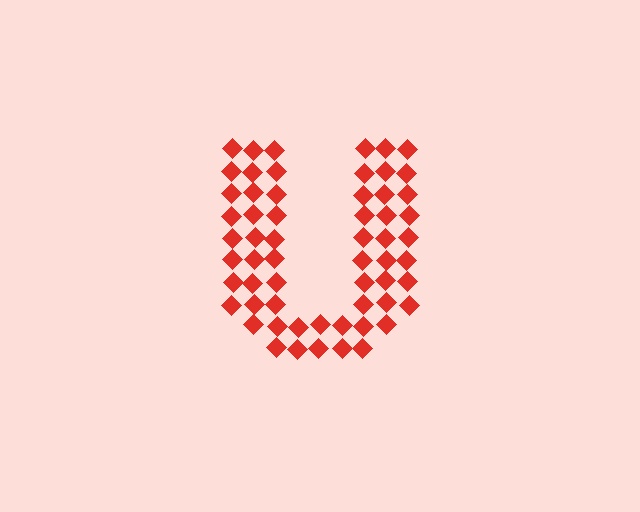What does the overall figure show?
The overall figure shows the letter U.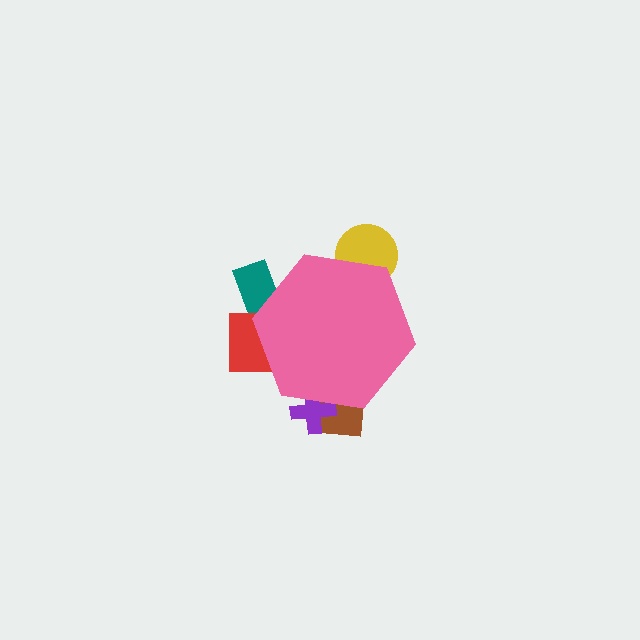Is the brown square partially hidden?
Yes, the brown square is partially hidden behind the pink hexagon.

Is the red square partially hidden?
Yes, the red square is partially hidden behind the pink hexagon.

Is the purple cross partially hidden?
Yes, the purple cross is partially hidden behind the pink hexagon.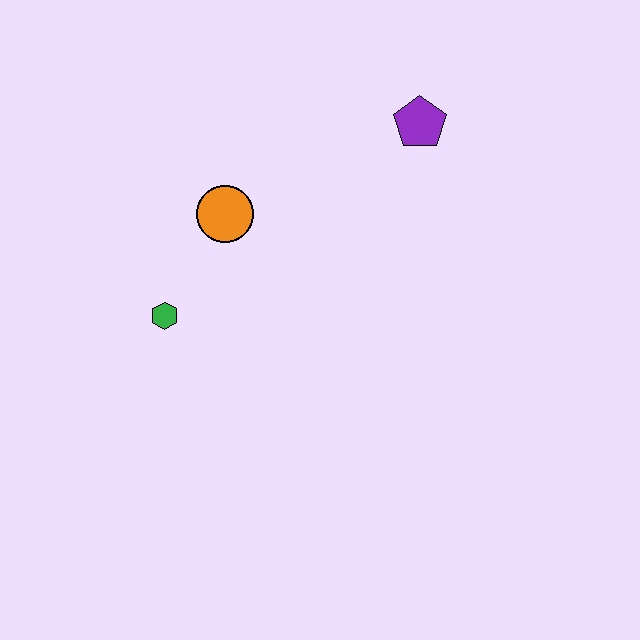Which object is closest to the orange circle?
The green hexagon is closest to the orange circle.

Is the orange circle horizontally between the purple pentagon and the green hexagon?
Yes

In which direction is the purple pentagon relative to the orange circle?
The purple pentagon is to the right of the orange circle.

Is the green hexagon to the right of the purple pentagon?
No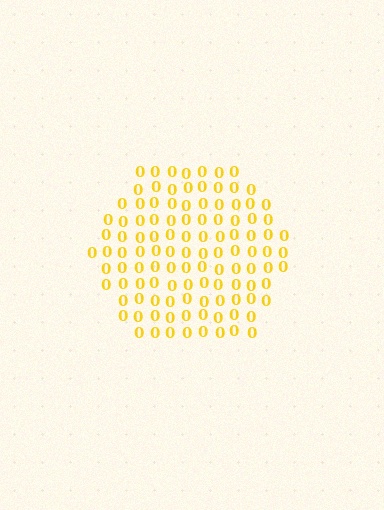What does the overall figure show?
The overall figure shows a hexagon.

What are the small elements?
The small elements are digit 0's.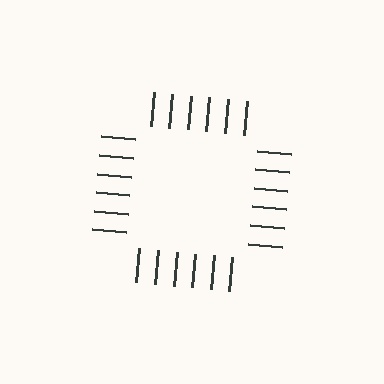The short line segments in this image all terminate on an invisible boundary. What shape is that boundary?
An illusory square — the line segments terminate on its edges but no continuous stroke is drawn.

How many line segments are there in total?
24 — 6 along each of the 4 edges.